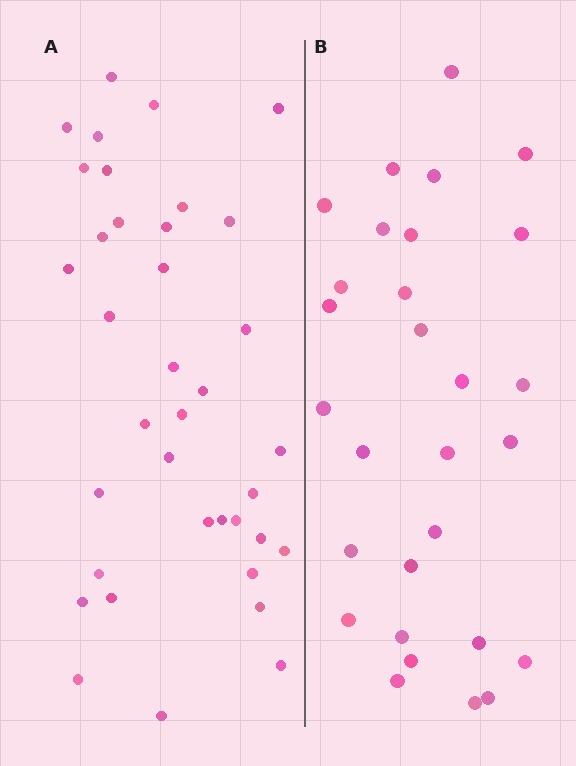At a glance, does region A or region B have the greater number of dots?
Region A (the left region) has more dots.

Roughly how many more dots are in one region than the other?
Region A has roughly 8 or so more dots than region B.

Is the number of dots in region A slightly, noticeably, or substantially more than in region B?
Region A has noticeably more, but not dramatically so. The ratio is roughly 1.3 to 1.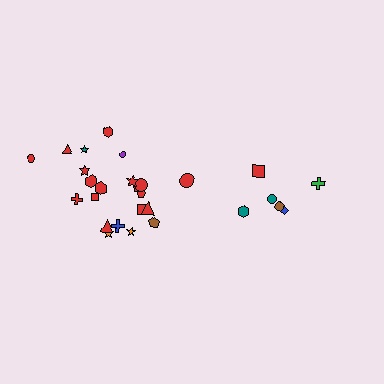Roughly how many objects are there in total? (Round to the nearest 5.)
Roughly 30 objects in total.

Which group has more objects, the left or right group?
The left group.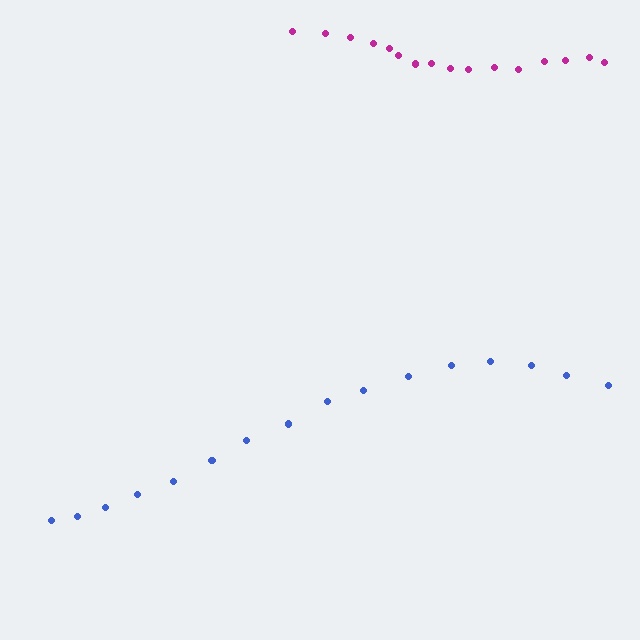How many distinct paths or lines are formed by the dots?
There are 2 distinct paths.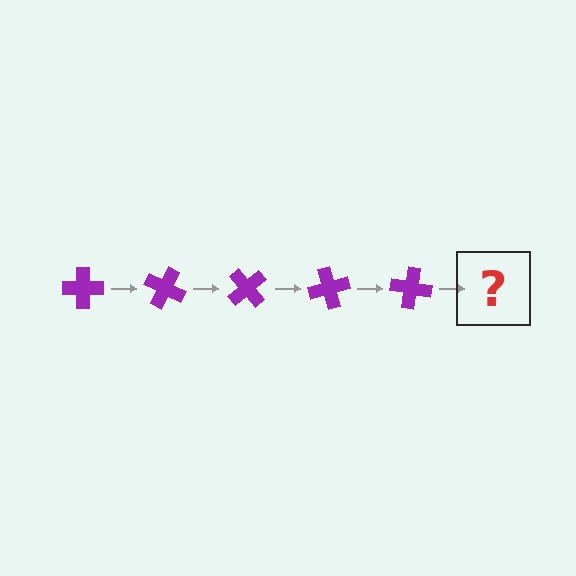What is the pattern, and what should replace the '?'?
The pattern is that the cross rotates 25 degrees each step. The '?' should be a purple cross rotated 125 degrees.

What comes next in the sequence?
The next element should be a purple cross rotated 125 degrees.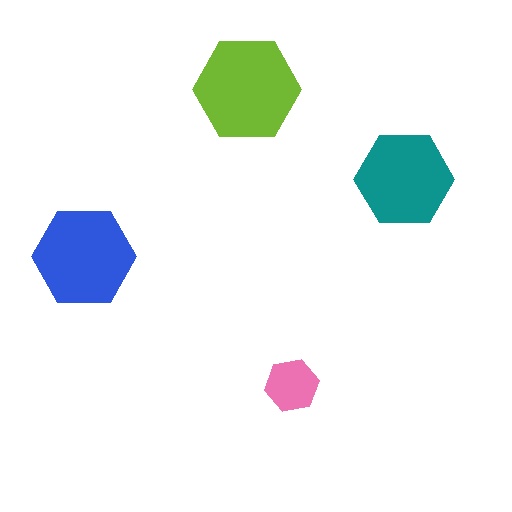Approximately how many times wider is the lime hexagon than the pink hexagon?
About 2 times wider.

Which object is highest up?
The lime hexagon is topmost.